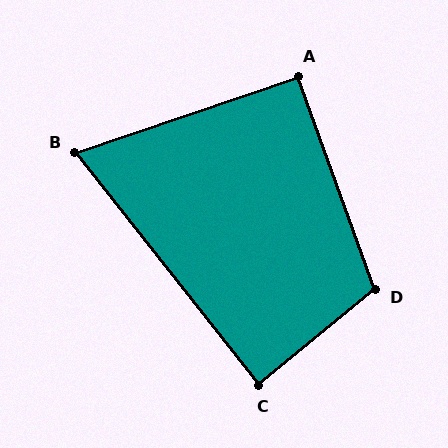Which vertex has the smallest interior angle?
B, at approximately 71 degrees.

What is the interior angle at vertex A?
Approximately 91 degrees (approximately right).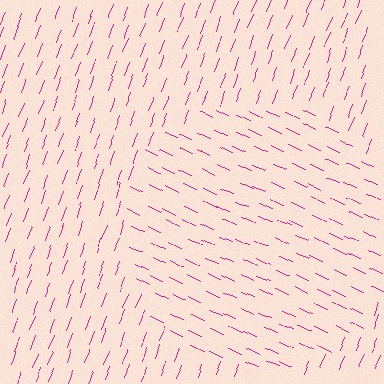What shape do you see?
I see a circle.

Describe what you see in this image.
The image is filled with small magenta line segments. A circle region in the image has lines oriented differently from the surrounding lines, creating a visible texture boundary.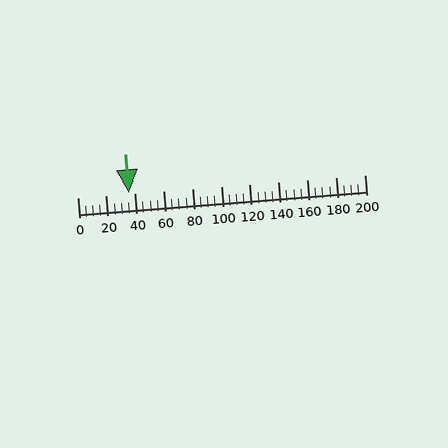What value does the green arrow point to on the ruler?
The green arrow points to approximately 36.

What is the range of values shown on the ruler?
The ruler shows values from 0 to 200.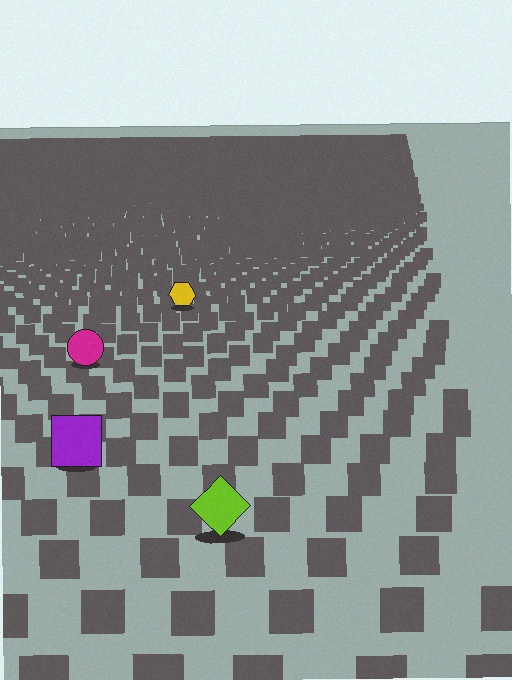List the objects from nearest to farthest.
From nearest to farthest: the lime diamond, the purple square, the magenta circle, the yellow hexagon.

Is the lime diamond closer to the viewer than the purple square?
Yes. The lime diamond is closer — you can tell from the texture gradient: the ground texture is coarser near it.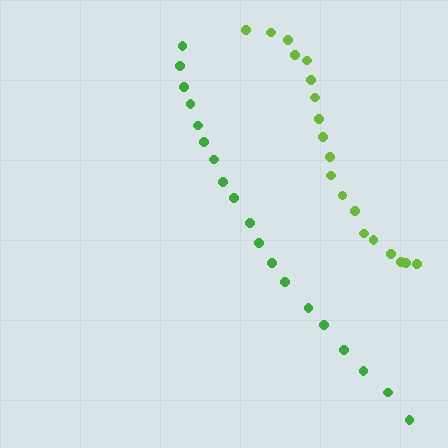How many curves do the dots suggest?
There are 2 distinct paths.